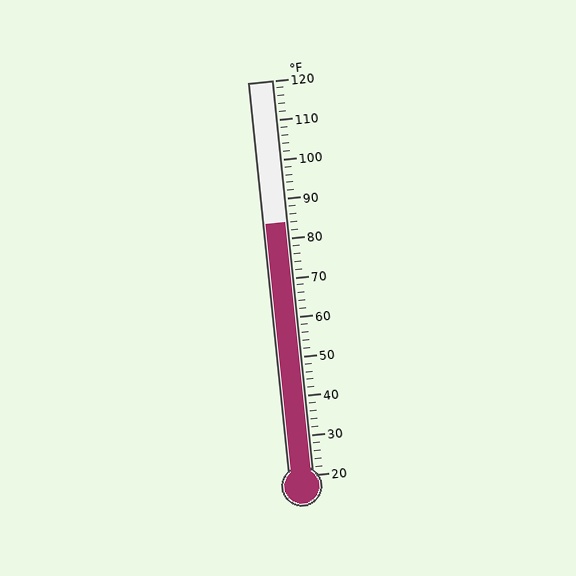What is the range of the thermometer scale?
The thermometer scale ranges from 20°F to 120°F.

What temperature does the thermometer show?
The thermometer shows approximately 84°F.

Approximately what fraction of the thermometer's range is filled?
The thermometer is filled to approximately 65% of its range.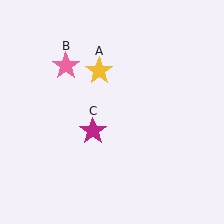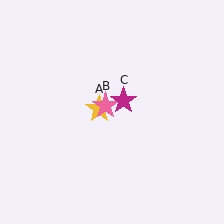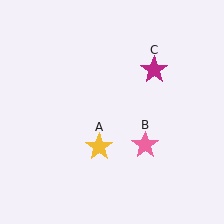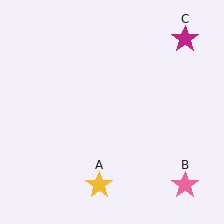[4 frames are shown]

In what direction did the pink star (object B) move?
The pink star (object B) moved down and to the right.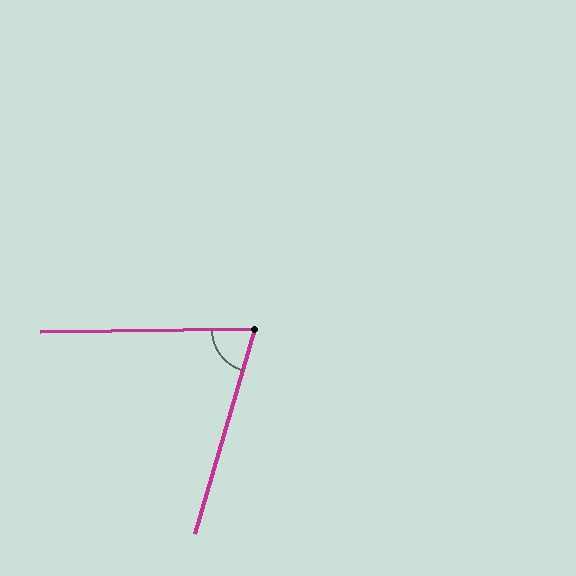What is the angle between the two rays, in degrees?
Approximately 73 degrees.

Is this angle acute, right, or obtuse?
It is acute.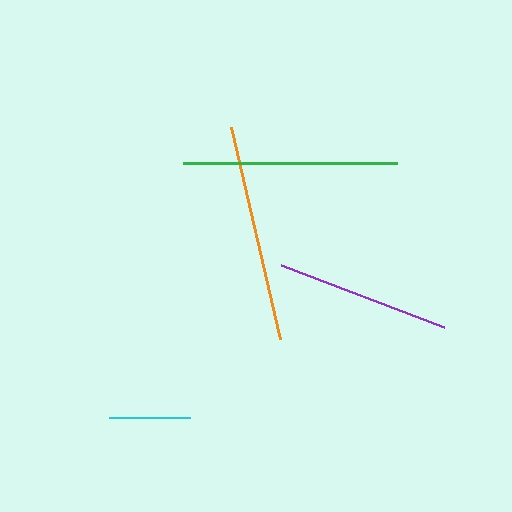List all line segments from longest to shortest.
From longest to shortest: orange, green, purple, cyan.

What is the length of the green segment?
The green segment is approximately 214 pixels long.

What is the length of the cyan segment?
The cyan segment is approximately 81 pixels long.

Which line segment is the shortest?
The cyan line is the shortest at approximately 81 pixels.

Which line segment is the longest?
The orange line is the longest at approximately 217 pixels.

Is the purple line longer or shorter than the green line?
The green line is longer than the purple line.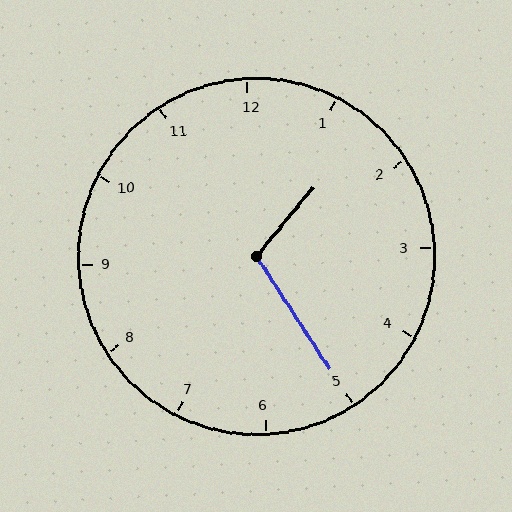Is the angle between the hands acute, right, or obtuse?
It is obtuse.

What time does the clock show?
1:25.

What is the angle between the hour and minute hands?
Approximately 108 degrees.